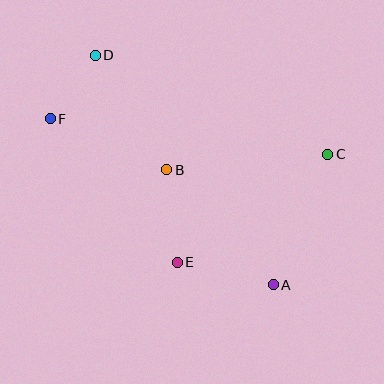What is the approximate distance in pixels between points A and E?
The distance between A and E is approximately 98 pixels.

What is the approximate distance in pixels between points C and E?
The distance between C and E is approximately 185 pixels.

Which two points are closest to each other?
Points D and F are closest to each other.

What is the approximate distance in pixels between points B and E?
The distance between B and E is approximately 93 pixels.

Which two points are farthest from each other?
Points A and D are farthest from each other.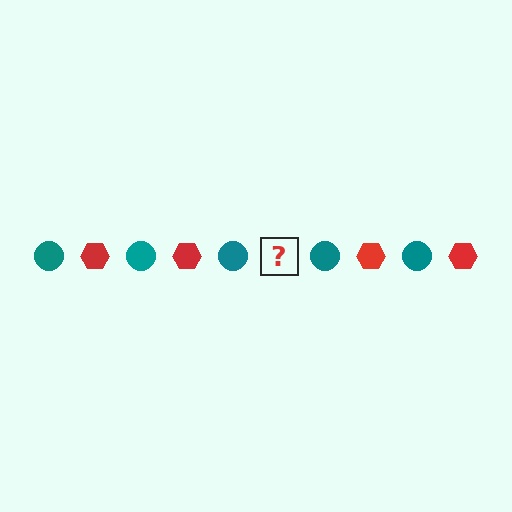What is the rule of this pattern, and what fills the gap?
The rule is that the pattern alternates between teal circle and red hexagon. The gap should be filled with a red hexagon.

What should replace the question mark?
The question mark should be replaced with a red hexagon.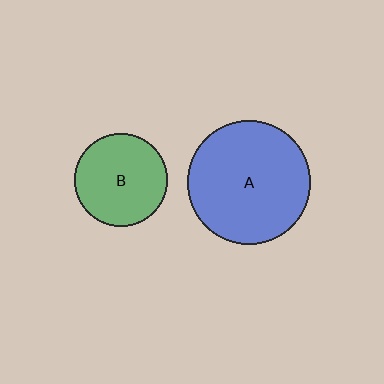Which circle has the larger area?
Circle A (blue).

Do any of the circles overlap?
No, none of the circles overlap.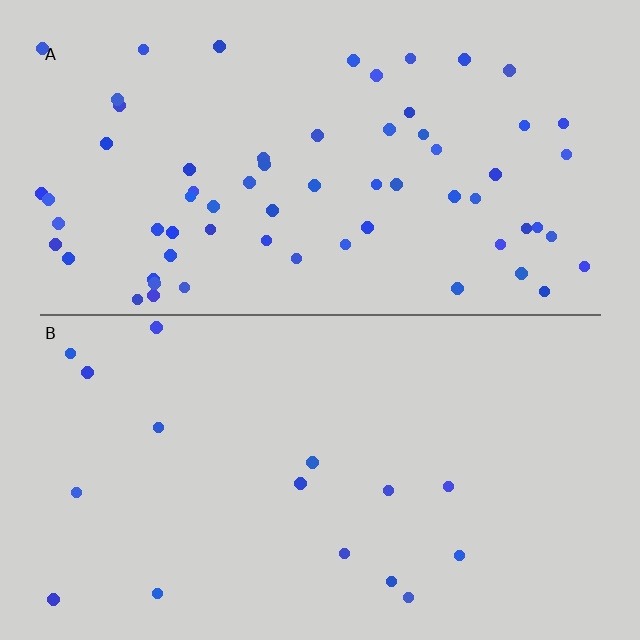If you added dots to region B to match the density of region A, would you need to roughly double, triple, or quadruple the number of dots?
Approximately quadruple.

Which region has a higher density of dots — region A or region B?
A (the top).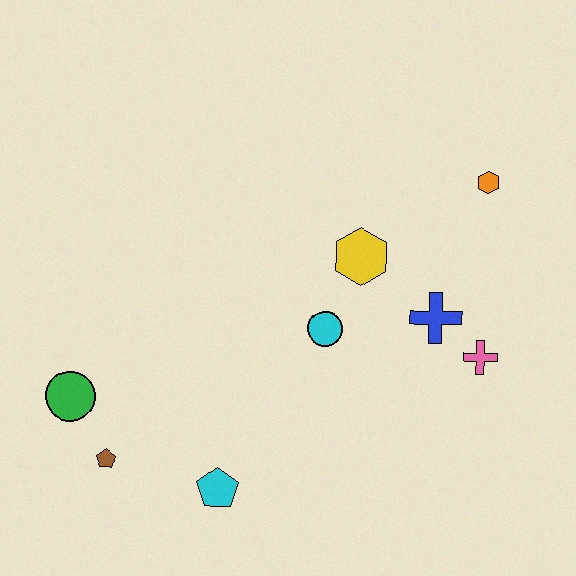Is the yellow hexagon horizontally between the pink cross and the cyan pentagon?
Yes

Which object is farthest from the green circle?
The orange hexagon is farthest from the green circle.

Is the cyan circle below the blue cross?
Yes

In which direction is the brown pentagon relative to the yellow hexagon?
The brown pentagon is to the left of the yellow hexagon.